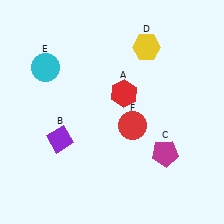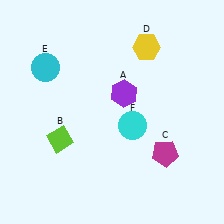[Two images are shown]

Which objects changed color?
A changed from red to purple. B changed from purple to lime. F changed from red to cyan.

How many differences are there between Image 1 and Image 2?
There are 3 differences between the two images.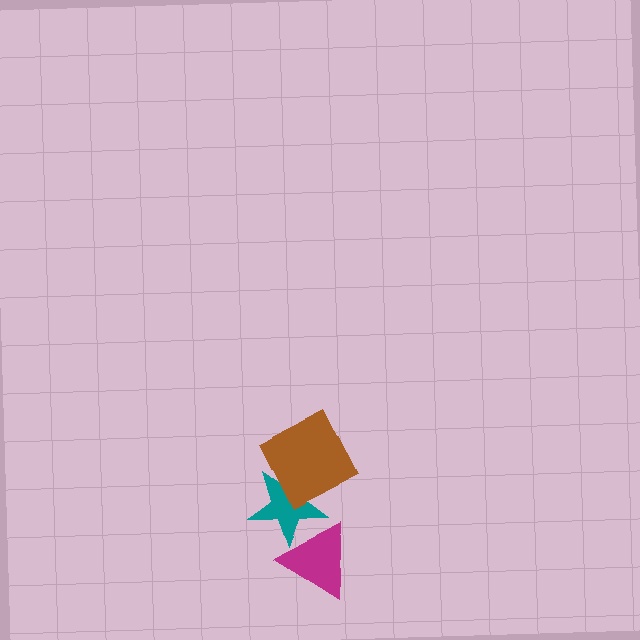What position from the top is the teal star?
The teal star is 2nd from the top.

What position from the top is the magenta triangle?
The magenta triangle is 3rd from the top.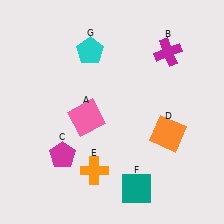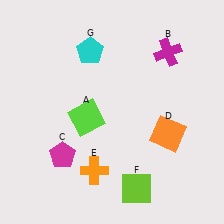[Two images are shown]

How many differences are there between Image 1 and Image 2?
There are 2 differences between the two images.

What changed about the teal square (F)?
In Image 1, F is teal. In Image 2, it changed to lime.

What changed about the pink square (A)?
In Image 1, A is pink. In Image 2, it changed to lime.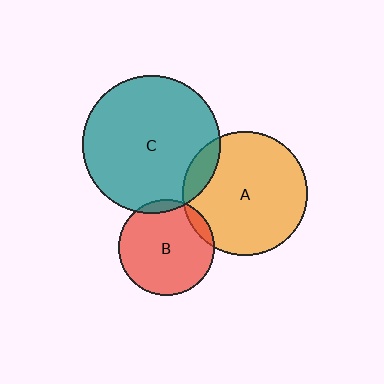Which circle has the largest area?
Circle C (teal).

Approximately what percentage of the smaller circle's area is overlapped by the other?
Approximately 10%.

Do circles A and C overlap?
Yes.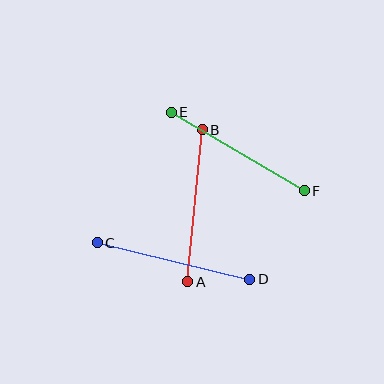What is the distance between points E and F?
The distance is approximately 154 pixels.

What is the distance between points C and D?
The distance is approximately 157 pixels.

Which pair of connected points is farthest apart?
Points C and D are farthest apart.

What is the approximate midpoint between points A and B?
The midpoint is at approximately (195, 206) pixels.